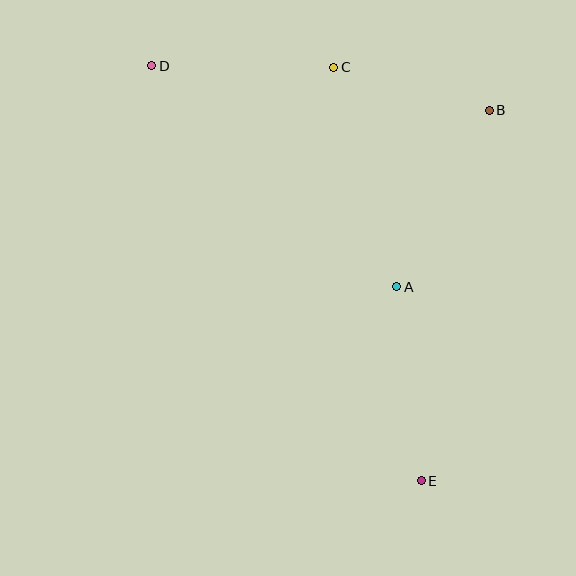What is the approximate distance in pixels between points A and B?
The distance between A and B is approximately 199 pixels.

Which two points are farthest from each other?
Points D and E are farthest from each other.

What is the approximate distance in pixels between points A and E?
The distance between A and E is approximately 196 pixels.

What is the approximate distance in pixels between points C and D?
The distance between C and D is approximately 182 pixels.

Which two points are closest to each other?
Points B and C are closest to each other.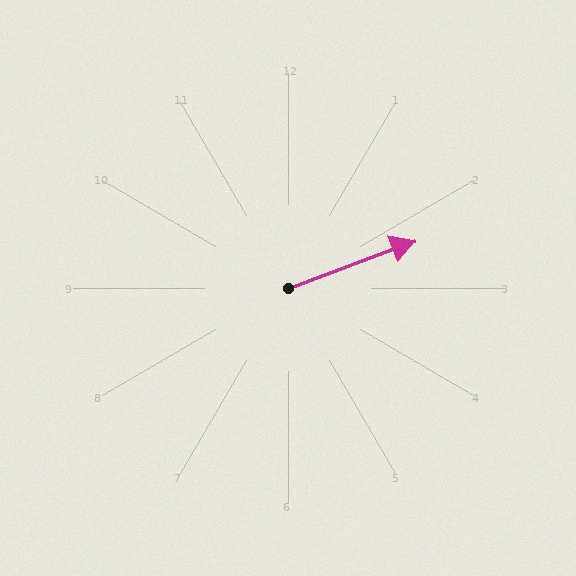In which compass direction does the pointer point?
East.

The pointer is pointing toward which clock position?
Roughly 2 o'clock.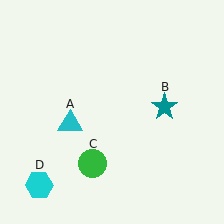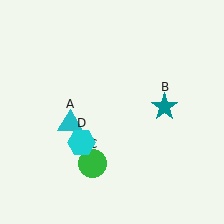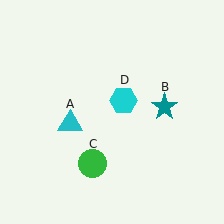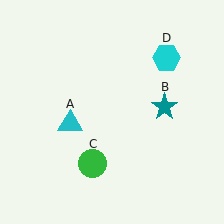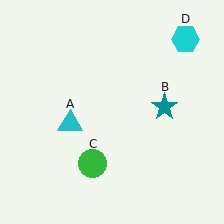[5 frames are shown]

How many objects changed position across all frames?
1 object changed position: cyan hexagon (object D).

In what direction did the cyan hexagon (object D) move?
The cyan hexagon (object D) moved up and to the right.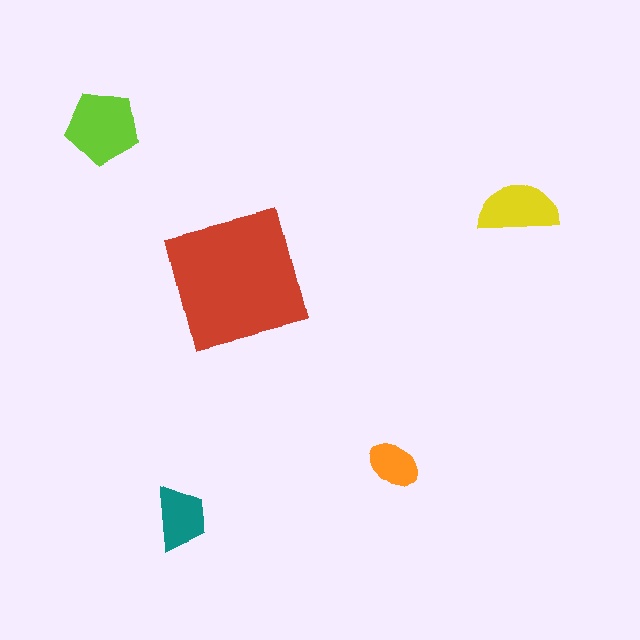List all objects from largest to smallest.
The red square, the lime pentagon, the yellow semicircle, the teal trapezoid, the orange ellipse.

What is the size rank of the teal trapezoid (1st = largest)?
4th.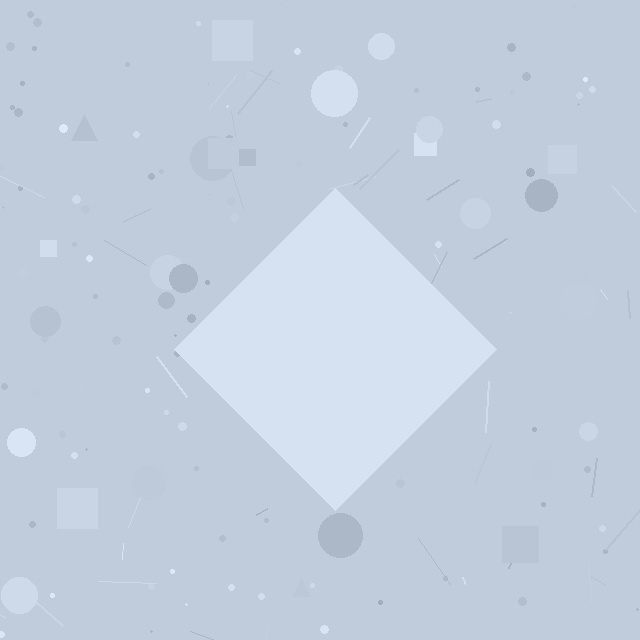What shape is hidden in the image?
A diamond is hidden in the image.